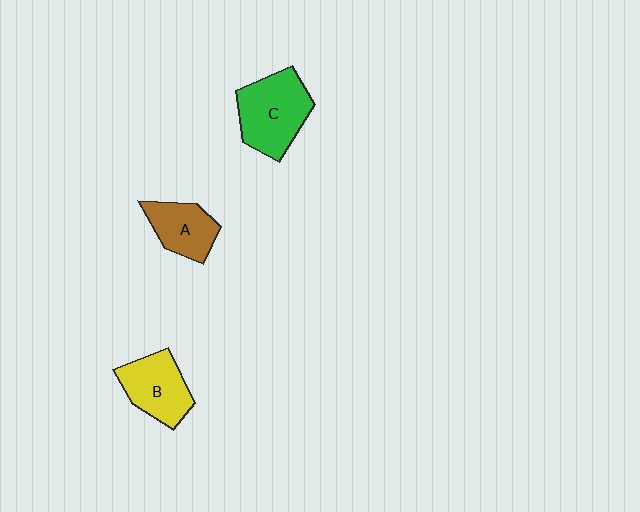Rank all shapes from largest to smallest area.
From largest to smallest: C (green), B (yellow), A (brown).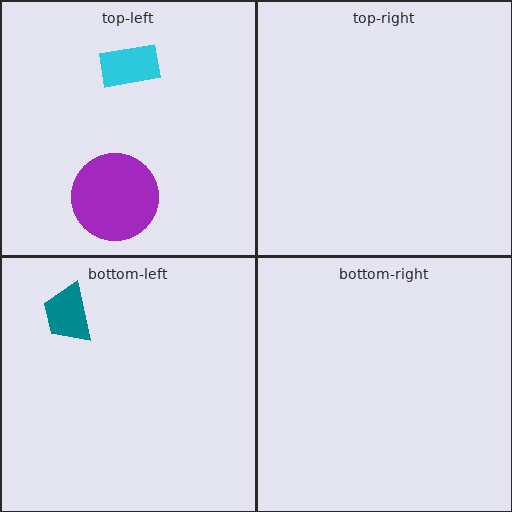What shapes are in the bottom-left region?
The teal trapezoid.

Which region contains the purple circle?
The top-left region.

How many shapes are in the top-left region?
2.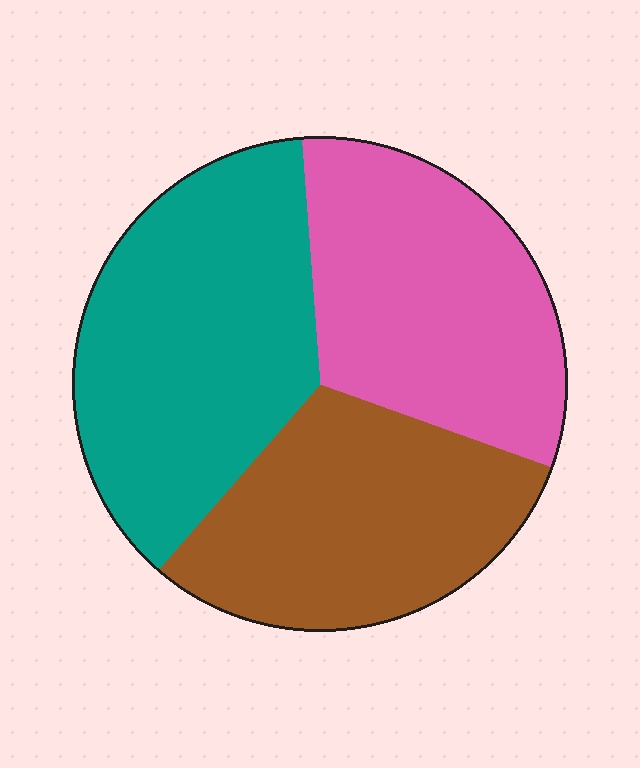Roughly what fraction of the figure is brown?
Brown covers 31% of the figure.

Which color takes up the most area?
Teal, at roughly 40%.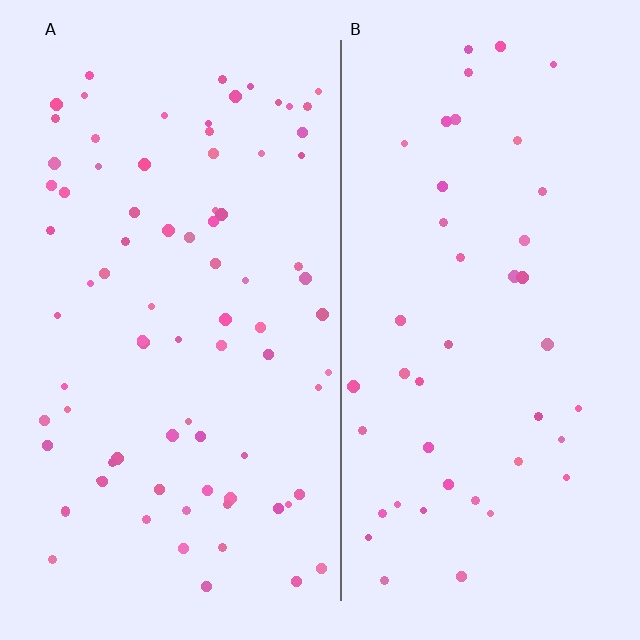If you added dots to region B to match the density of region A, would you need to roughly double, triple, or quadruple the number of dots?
Approximately double.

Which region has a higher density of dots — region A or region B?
A (the left).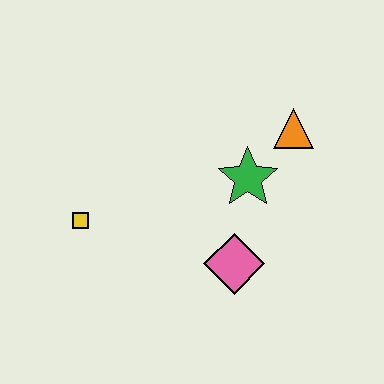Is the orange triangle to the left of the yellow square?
No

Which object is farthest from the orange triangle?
The yellow square is farthest from the orange triangle.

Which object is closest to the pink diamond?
The green star is closest to the pink diamond.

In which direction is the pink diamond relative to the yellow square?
The pink diamond is to the right of the yellow square.